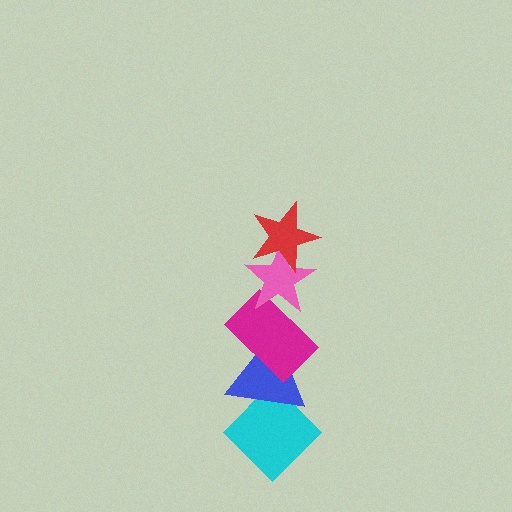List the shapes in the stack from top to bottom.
From top to bottom: the red star, the pink star, the magenta rectangle, the blue triangle, the cyan diamond.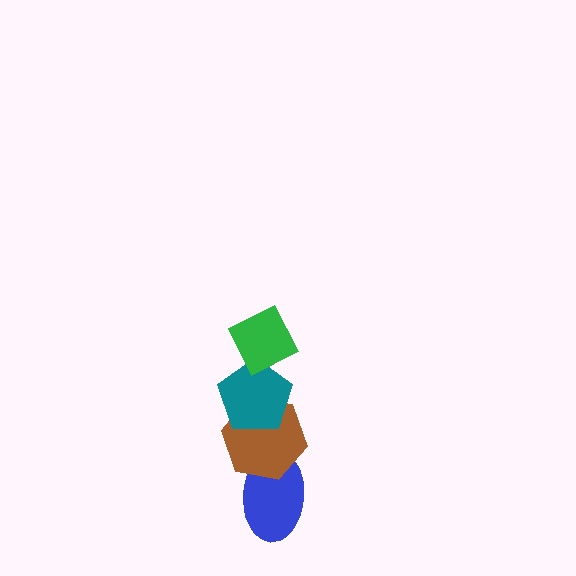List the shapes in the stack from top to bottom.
From top to bottom: the green diamond, the teal pentagon, the brown hexagon, the blue ellipse.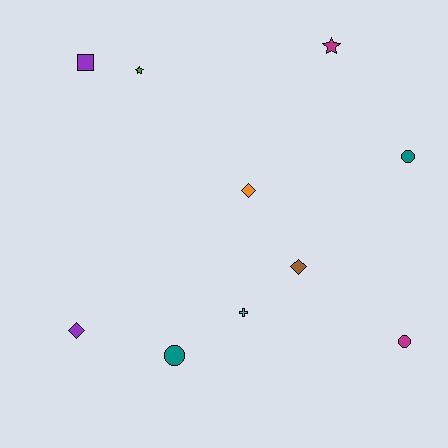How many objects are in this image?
There are 10 objects.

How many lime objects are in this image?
There are no lime objects.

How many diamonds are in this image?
There are 3 diamonds.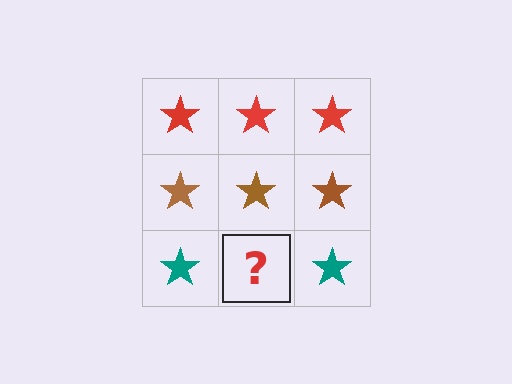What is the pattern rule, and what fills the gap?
The rule is that each row has a consistent color. The gap should be filled with a teal star.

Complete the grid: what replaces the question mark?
The question mark should be replaced with a teal star.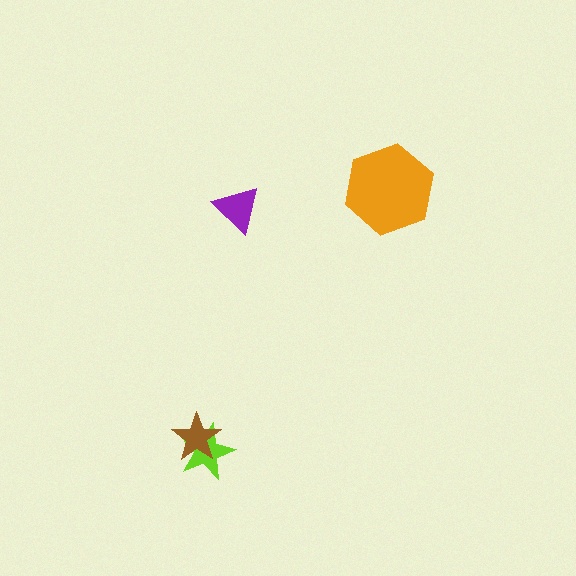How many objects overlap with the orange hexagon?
0 objects overlap with the orange hexagon.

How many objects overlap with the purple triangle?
0 objects overlap with the purple triangle.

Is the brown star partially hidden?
No, no other shape covers it.